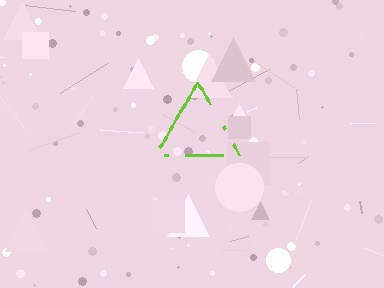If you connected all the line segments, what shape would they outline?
They would outline a triangle.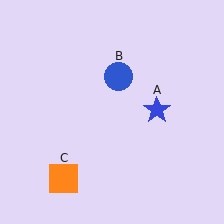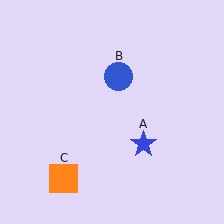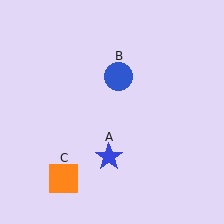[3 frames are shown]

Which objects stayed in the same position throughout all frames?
Blue circle (object B) and orange square (object C) remained stationary.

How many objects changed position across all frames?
1 object changed position: blue star (object A).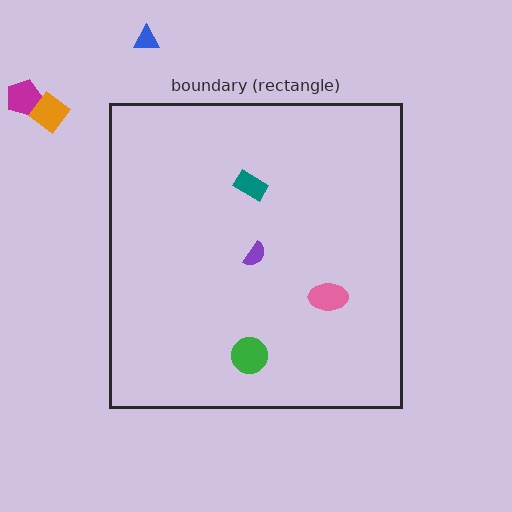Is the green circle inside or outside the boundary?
Inside.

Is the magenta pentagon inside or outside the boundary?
Outside.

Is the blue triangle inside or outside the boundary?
Outside.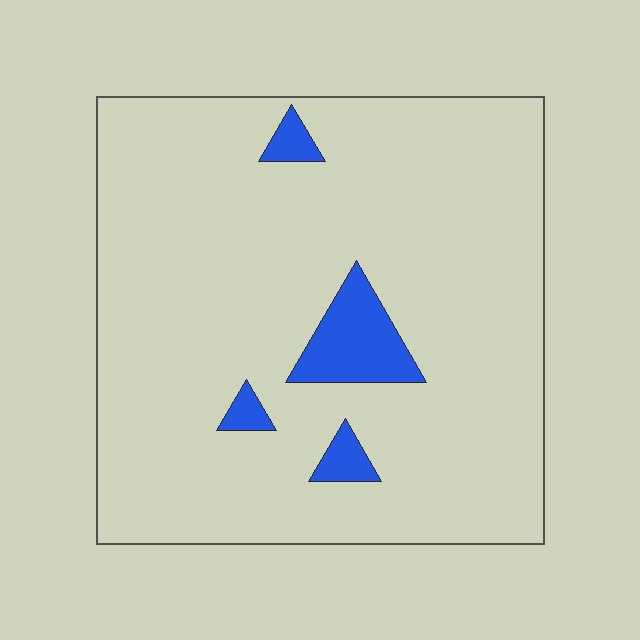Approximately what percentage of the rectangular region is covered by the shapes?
Approximately 5%.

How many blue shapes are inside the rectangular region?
4.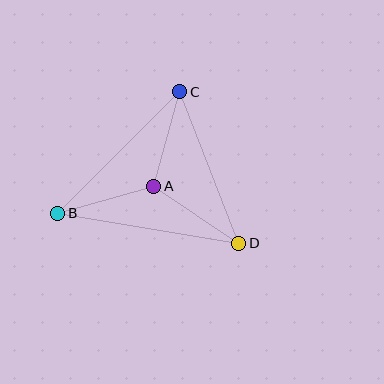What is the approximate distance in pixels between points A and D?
The distance between A and D is approximately 102 pixels.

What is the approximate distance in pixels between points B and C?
The distance between B and C is approximately 172 pixels.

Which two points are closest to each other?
Points A and C are closest to each other.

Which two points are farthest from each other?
Points B and D are farthest from each other.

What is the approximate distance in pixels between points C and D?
The distance between C and D is approximately 162 pixels.